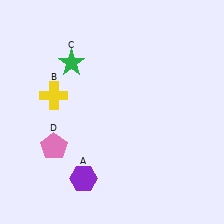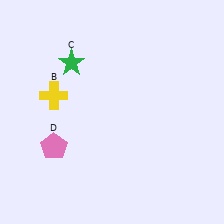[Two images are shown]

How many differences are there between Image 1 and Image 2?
There is 1 difference between the two images.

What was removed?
The purple hexagon (A) was removed in Image 2.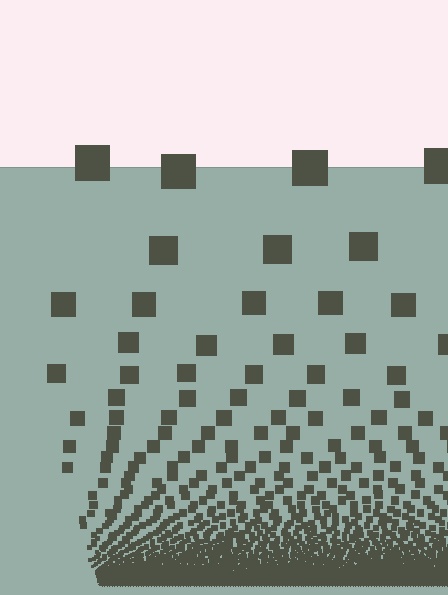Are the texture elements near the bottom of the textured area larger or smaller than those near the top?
Smaller. The gradient is inverted — elements near the bottom are smaller and denser.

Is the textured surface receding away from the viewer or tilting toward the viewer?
The surface appears to tilt toward the viewer. Texture elements get larger and sparser toward the top.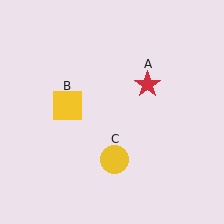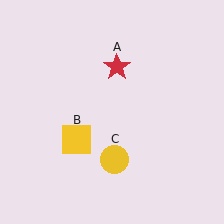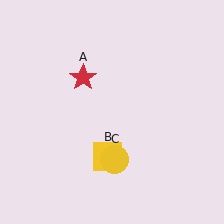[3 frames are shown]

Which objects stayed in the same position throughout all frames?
Yellow circle (object C) remained stationary.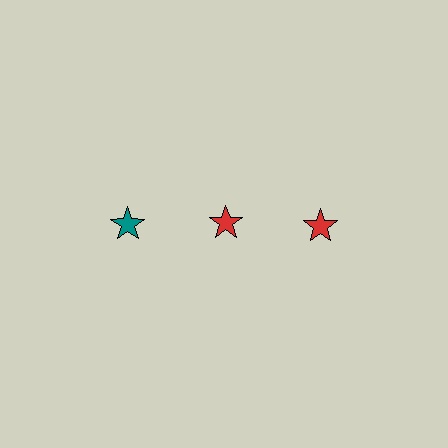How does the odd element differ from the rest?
It has a different color: teal instead of red.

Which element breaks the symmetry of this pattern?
The teal star in the top row, leftmost column breaks the symmetry. All other shapes are red stars.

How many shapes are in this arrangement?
There are 3 shapes arranged in a grid pattern.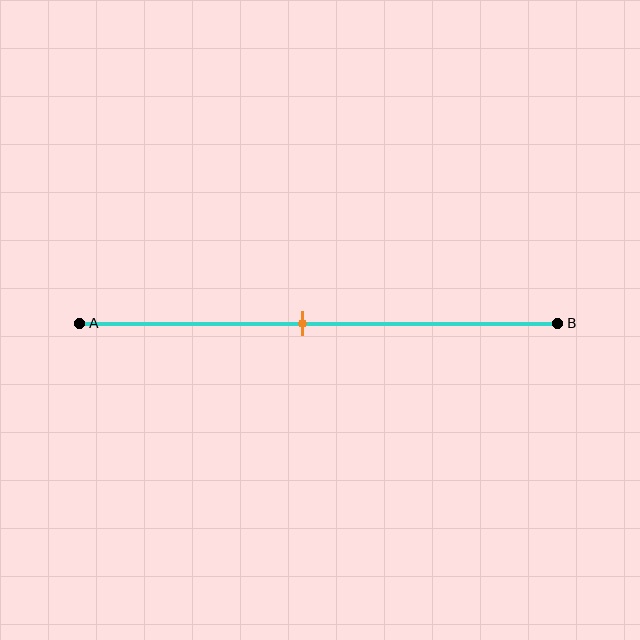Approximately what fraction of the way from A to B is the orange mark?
The orange mark is approximately 45% of the way from A to B.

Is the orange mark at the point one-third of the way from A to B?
No, the mark is at about 45% from A, not at the 33% one-third point.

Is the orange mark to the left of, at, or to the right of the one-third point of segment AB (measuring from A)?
The orange mark is to the right of the one-third point of segment AB.